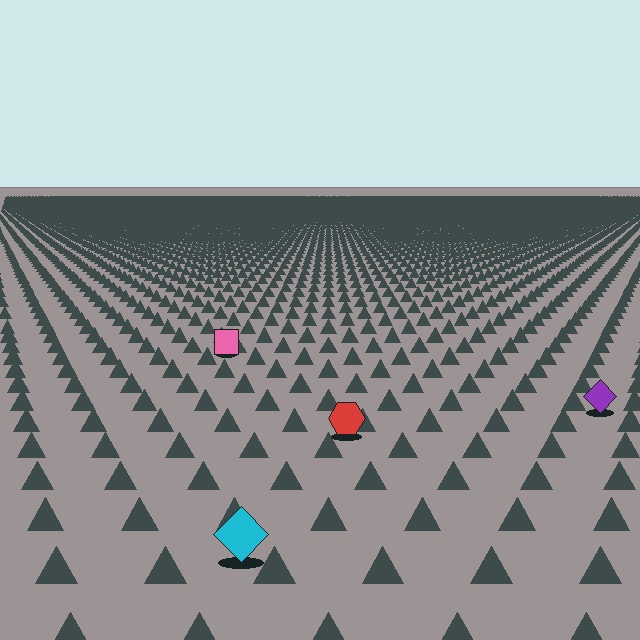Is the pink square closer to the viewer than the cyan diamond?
No. The cyan diamond is closer — you can tell from the texture gradient: the ground texture is coarser near it.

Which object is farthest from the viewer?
The pink square is farthest from the viewer. It appears smaller and the ground texture around it is denser.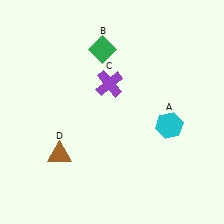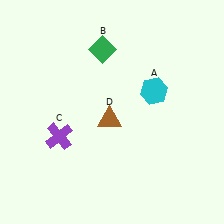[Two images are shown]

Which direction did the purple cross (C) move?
The purple cross (C) moved down.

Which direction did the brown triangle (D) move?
The brown triangle (D) moved right.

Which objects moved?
The objects that moved are: the cyan hexagon (A), the purple cross (C), the brown triangle (D).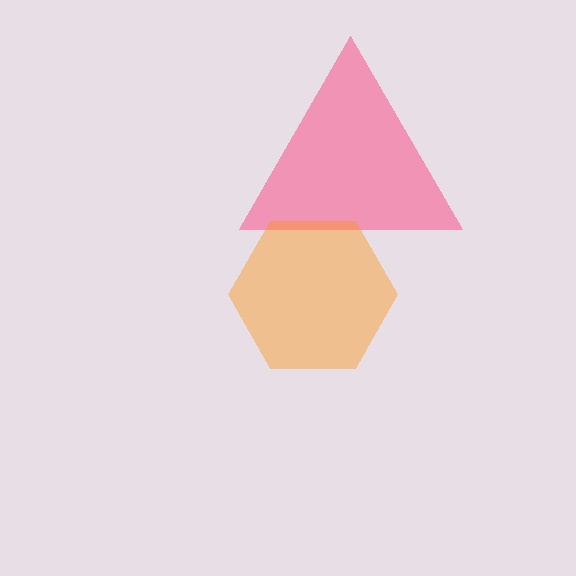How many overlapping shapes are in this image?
There are 2 overlapping shapes in the image.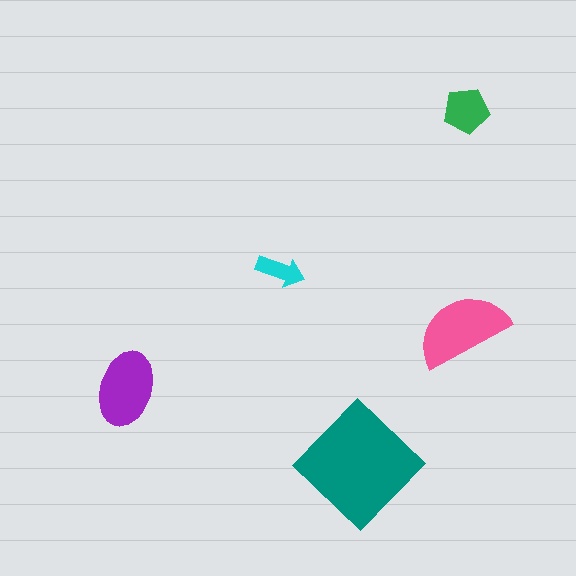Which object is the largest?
The teal diamond.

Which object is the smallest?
The cyan arrow.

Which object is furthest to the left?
The purple ellipse is leftmost.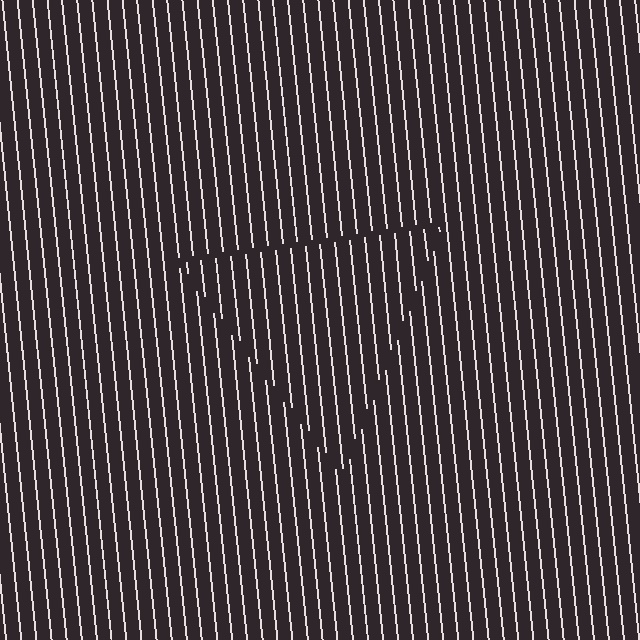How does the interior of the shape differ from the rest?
The interior of the shape contains the same grating, shifted by half a period — the contour is defined by the phase discontinuity where line-ends from the inner and outer gratings abut.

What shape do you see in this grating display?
An illusory triangle. The interior of the shape contains the same grating, shifted by half a period — the contour is defined by the phase discontinuity where line-ends from the inner and outer gratings abut.